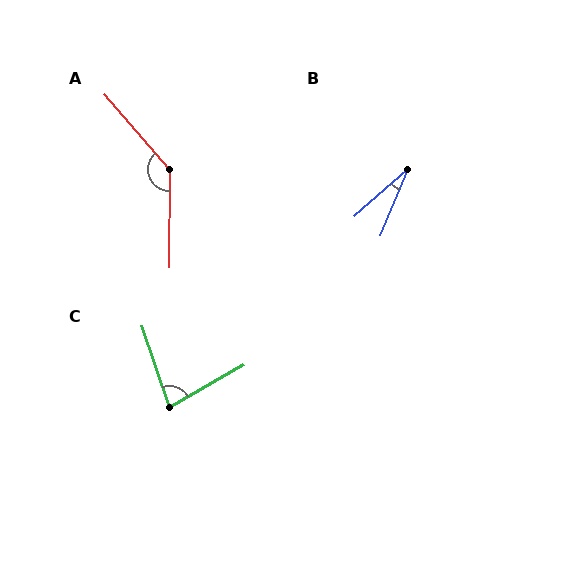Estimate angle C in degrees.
Approximately 79 degrees.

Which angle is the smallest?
B, at approximately 26 degrees.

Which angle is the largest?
A, at approximately 139 degrees.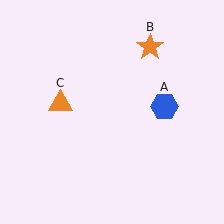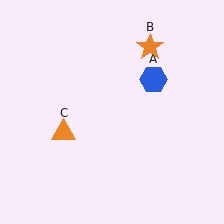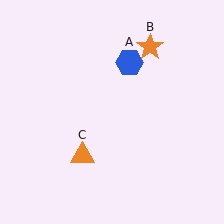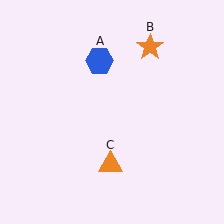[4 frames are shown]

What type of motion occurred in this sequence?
The blue hexagon (object A), orange triangle (object C) rotated counterclockwise around the center of the scene.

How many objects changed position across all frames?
2 objects changed position: blue hexagon (object A), orange triangle (object C).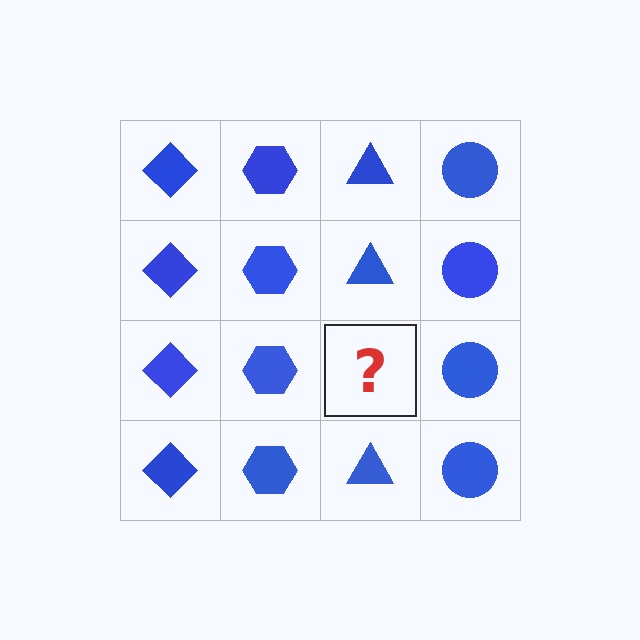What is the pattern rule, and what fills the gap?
The rule is that each column has a consistent shape. The gap should be filled with a blue triangle.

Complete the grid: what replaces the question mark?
The question mark should be replaced with a blue triangle.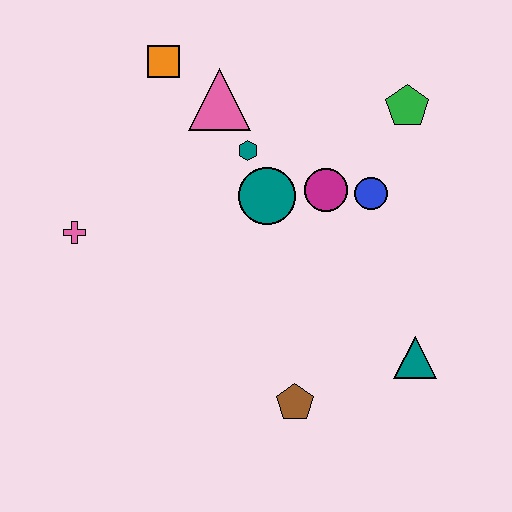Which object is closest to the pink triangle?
The teal hexagon is closest to the pink triangle.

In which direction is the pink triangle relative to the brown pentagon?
The pink triangle is above the brown pentagon.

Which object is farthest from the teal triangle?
The orange square is farthest from the teal triangle.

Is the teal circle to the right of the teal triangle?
No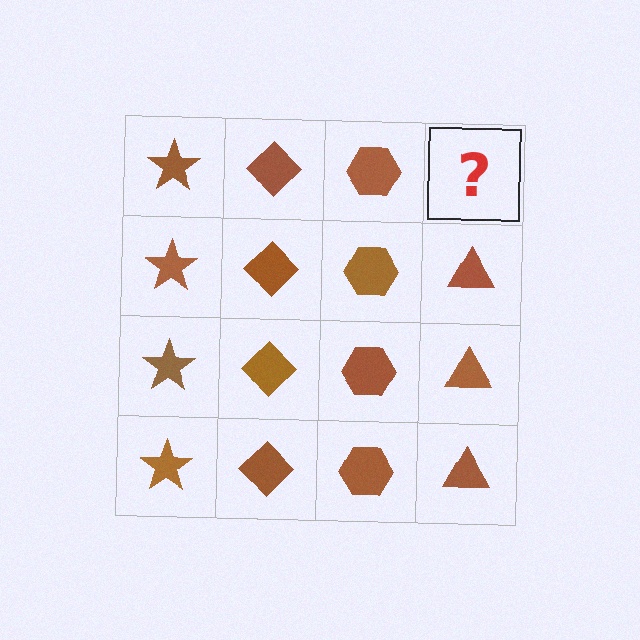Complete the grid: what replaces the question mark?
The question mark should be replaced with a brown triangle.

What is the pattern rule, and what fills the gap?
The rule is that each column has a consistent shape. The gap should be filled with a brown triangle.